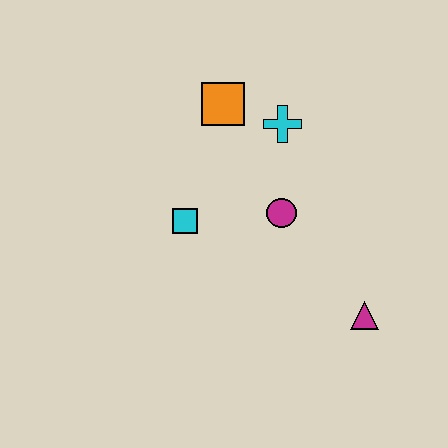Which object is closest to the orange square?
The cyan cross is closest to the orange square.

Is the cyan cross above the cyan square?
Yes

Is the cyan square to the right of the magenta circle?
No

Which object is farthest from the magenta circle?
The magenta triangle is farthest from the magenta circle.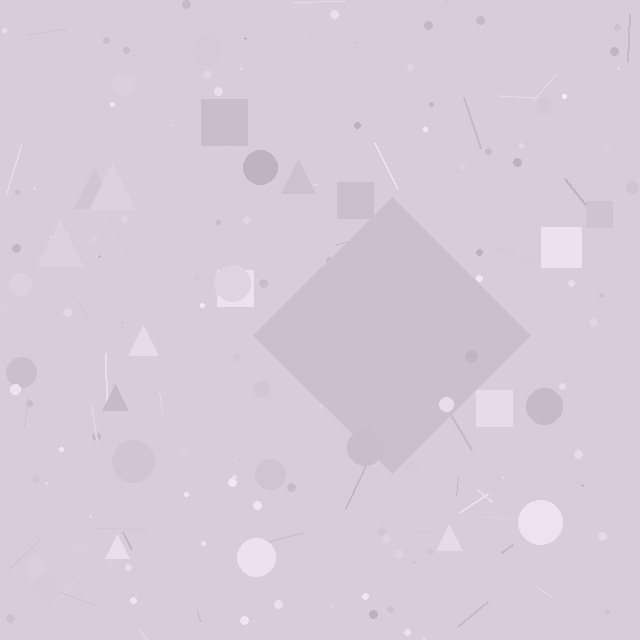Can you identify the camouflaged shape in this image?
The camouflaged shape is a diamond.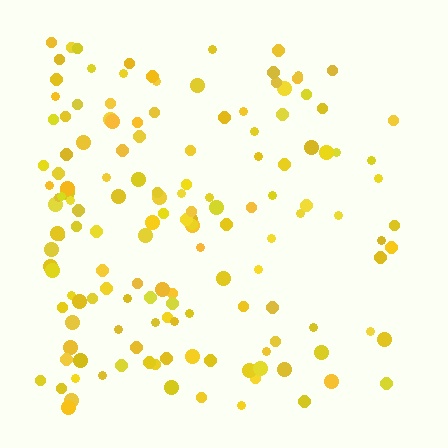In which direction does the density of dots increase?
From right to left, with the left side densest.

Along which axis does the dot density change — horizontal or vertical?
Horizontal.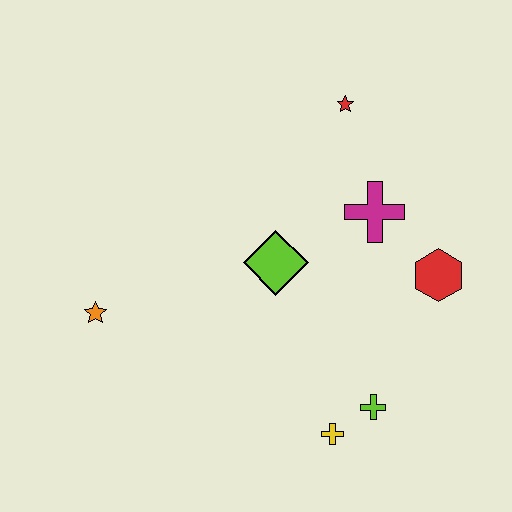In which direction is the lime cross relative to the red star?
The lime cross is below the red star.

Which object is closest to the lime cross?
The yellow cross is closest to the lime cross.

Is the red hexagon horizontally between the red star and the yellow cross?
No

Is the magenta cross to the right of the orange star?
Yes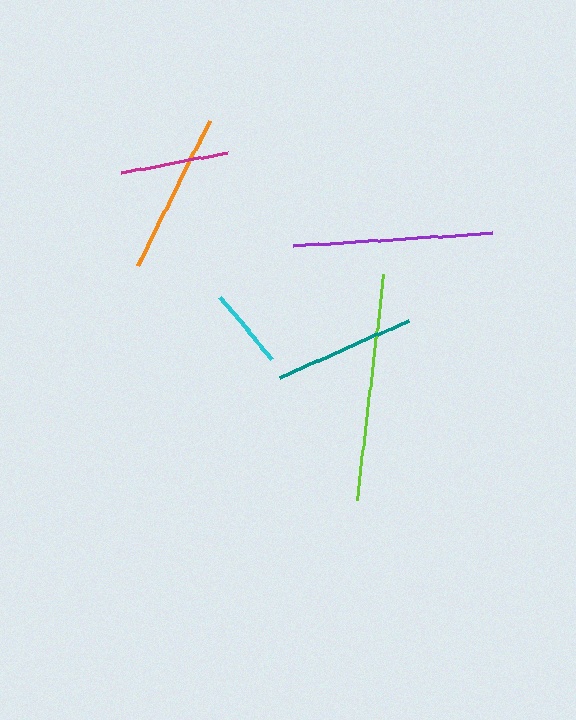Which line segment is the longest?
The lime line is the longest at approximately 228 pixels.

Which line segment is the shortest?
The cyan line is the shortest at approximately 80 pixels.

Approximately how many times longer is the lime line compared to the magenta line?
The lime line is approximately 2.1 times the length of the magenta line.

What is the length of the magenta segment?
The magenta segment is approximately 108 pixels long.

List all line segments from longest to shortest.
From longest to shortest: lime, purple, orange, teal, magenta, cyan.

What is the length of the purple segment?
The purple segment is approximately 200 pixels long.